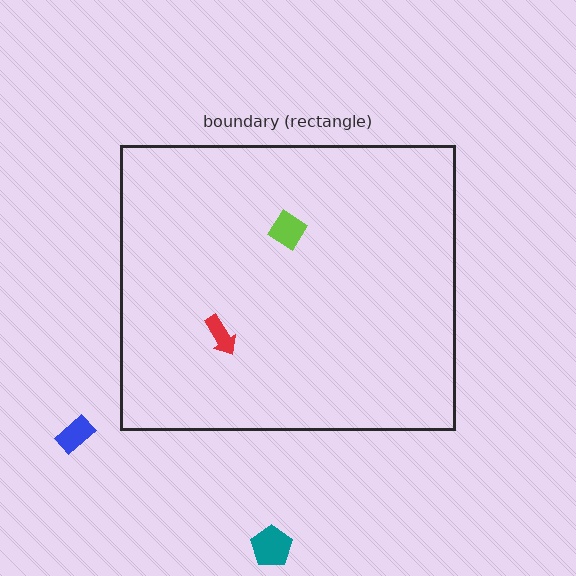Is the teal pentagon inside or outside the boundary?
Outside.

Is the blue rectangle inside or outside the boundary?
Outside.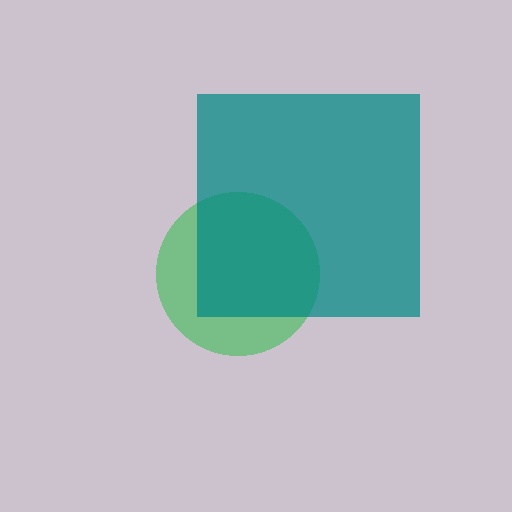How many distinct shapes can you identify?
There are 2 distinct shapes: a green circle, a teal square.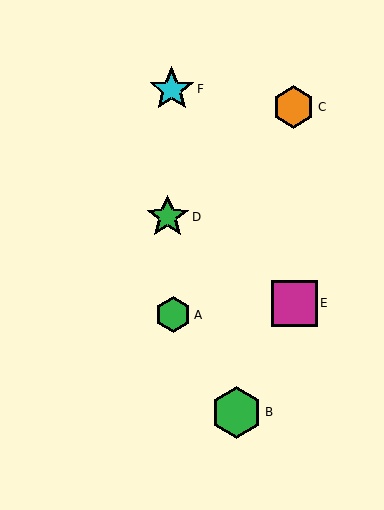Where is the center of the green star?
The center of the green star is at (168, 217).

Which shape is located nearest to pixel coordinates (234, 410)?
The green hexagon (labeled B) at (237, 412) is nearest to that location.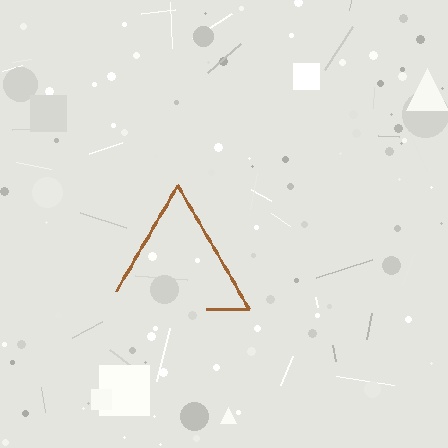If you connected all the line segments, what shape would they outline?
They would outline a triangle.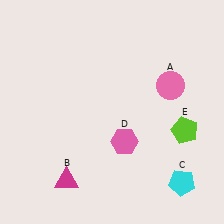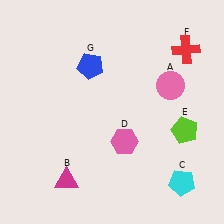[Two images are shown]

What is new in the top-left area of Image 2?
A blue pentagon (G) was added in the top-left area of Image 2.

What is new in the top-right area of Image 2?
A red cross (F) was added in the top-right area of Image 2.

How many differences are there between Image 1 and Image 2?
There are 2 differences between the two images.